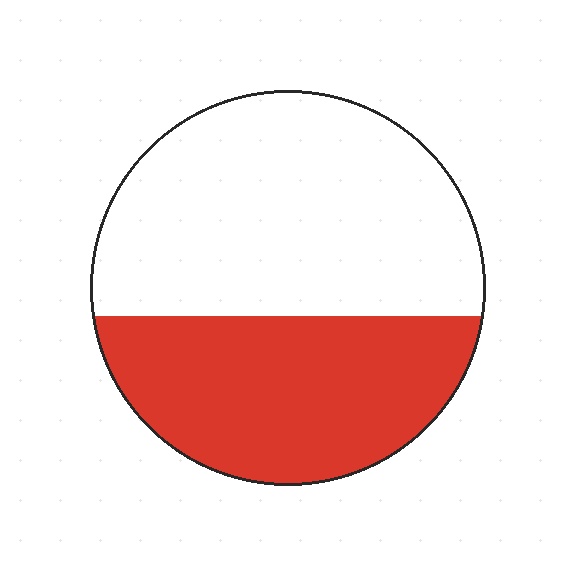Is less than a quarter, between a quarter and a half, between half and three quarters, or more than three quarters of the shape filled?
Between a quarter and a half.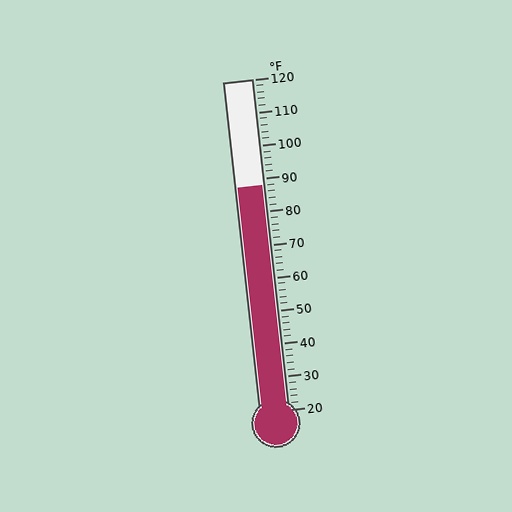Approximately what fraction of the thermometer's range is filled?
The thermometer is filled to approximately 70% of its range.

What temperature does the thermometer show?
The thermometer shows approximately 88°F.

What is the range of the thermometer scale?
The thermometer scale ranges from 20°F to 120°F.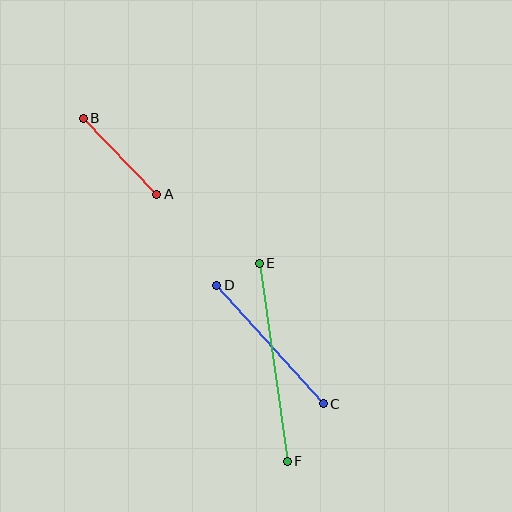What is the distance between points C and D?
The distance is approximately 159 pixels.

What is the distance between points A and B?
The distance is approximately 106 pixels.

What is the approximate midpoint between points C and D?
The midpoint is at approximately (270, 345) pixels.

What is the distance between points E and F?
The distance is approximately 200 pixels.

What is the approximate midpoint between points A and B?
The midpoint is at approximately (120, 156) pixels.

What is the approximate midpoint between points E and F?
The midpoint is at approximately (273, 362) pixels.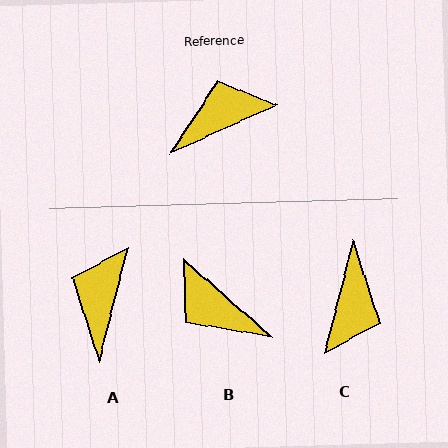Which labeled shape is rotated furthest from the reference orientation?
C, about 129 degrees away.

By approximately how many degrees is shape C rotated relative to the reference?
Approximately 129 degrees clockwise.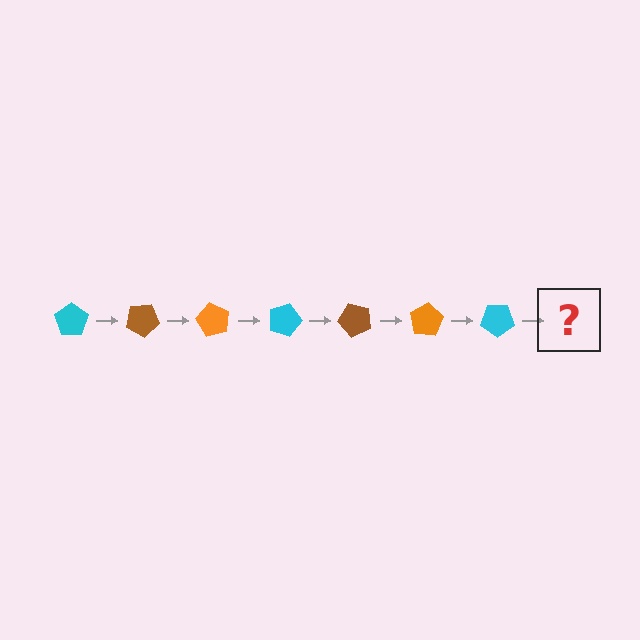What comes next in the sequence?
The next element should be a brown pentagon, rotated 210 degrees from the start.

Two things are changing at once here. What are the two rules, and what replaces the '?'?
The two rules are that it rotates 30 degrees each step and the color cycles through cyan, brown, and orange. The '?' should be a brown pentagon, rotated 210 degrees from the start.